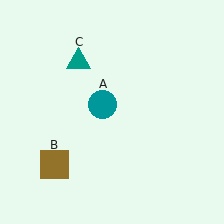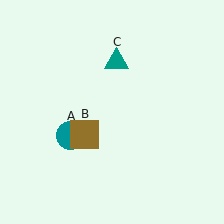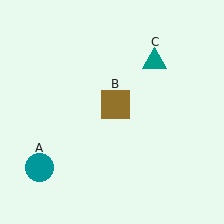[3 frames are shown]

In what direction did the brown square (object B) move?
The brown square (object B) moved up and to the right.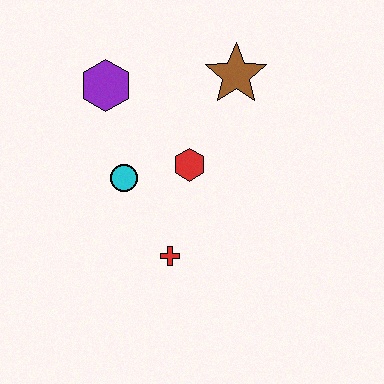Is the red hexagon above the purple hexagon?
No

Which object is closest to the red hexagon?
The cyan circle is closest to the red hexagon.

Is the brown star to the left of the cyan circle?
No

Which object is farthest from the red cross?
The brown star is farthest from the red cross.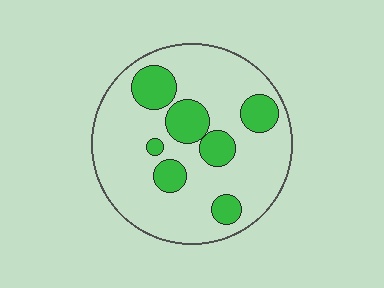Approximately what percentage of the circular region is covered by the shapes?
Approximately 25%.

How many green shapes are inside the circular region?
7.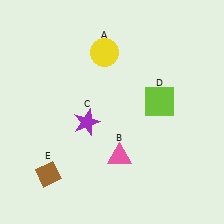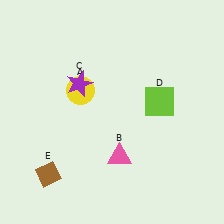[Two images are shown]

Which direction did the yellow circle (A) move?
The yellow circle (A) moved down.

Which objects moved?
The objects that moved are: the yellow circle (A), the purple star (C).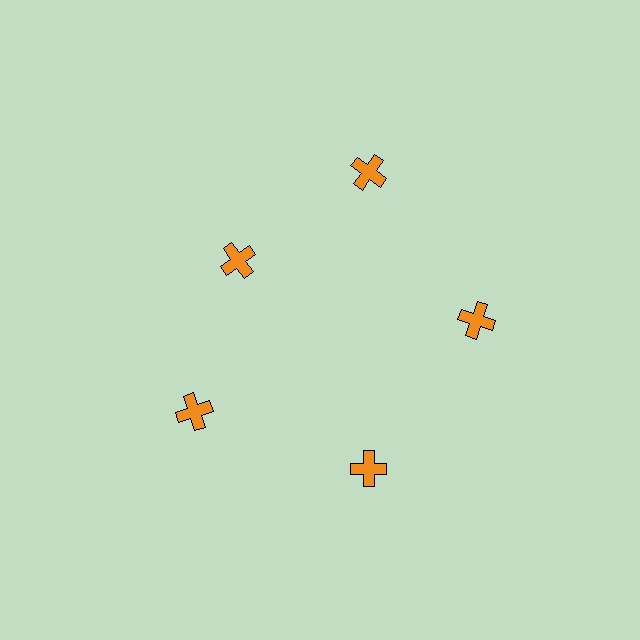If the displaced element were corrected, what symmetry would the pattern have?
It would have 5-fold rotational symmetry — the pattern would map onto itself every 72 degrees.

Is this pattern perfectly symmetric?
No. The 5 orange crosses are arranged in a ring, but one element near the 10 o'clock position is pulled inward toward the center, breaking the 5-fold rotational symmetry.